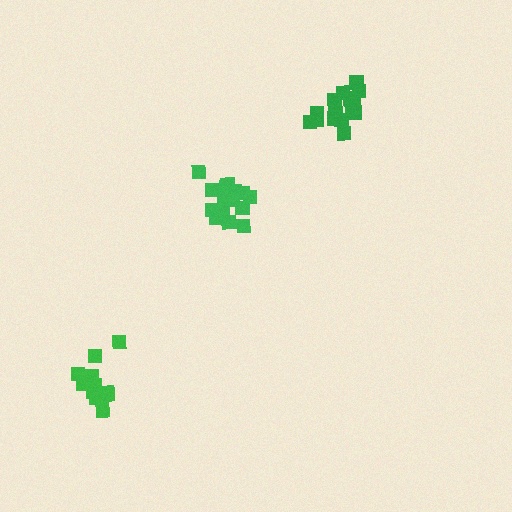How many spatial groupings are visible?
There are 3 spatial groupings.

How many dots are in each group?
Group 1: 16 dots, Group 2: 16 dots, Group 3: 13 dots (45 total).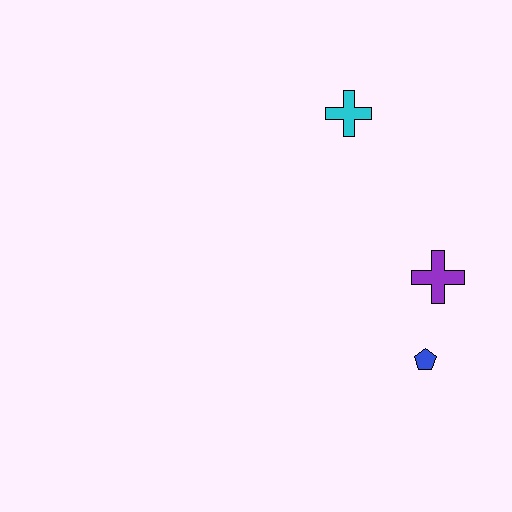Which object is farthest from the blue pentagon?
The cyan cross is farthest from the blue pentagon.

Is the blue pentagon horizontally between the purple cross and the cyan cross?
Yes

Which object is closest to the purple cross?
The blue pentagon is closest to the purple cross.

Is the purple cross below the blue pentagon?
No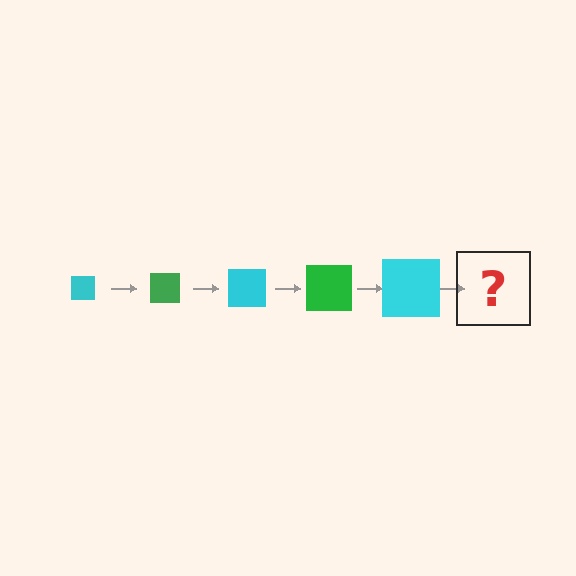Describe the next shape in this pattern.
It should be a green square, larger than the previous one.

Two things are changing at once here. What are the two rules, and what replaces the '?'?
The two rules are that the square grows larger each step and the color cycles through cyan and green. The '?' should be a green square, larger than the previous one.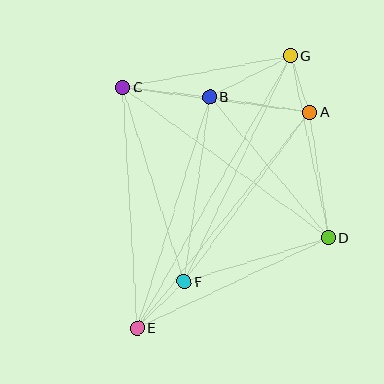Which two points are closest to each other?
Points A and G are closest to each other.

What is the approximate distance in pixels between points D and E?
The distance between D and E is approximately 212 pixels.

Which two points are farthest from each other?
Points E and G are farthest from each other.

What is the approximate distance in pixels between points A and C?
The distance between A and C is approximately 188 pixels.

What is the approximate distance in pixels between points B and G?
The distance between B and G is approximately 91 pixels.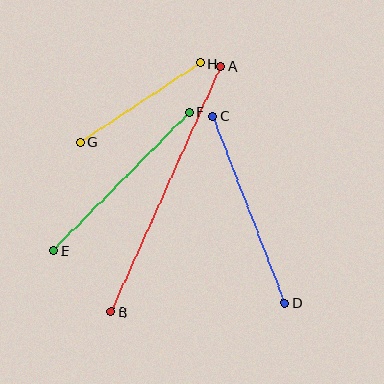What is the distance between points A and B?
The distance is approximately 269 pixels.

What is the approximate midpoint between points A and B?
The midpoint is at approximately (166, 189) pixels.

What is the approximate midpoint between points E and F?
The midpoint is at approximately (121, 181) pixels.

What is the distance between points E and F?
The distance is approximately 194 pixels.